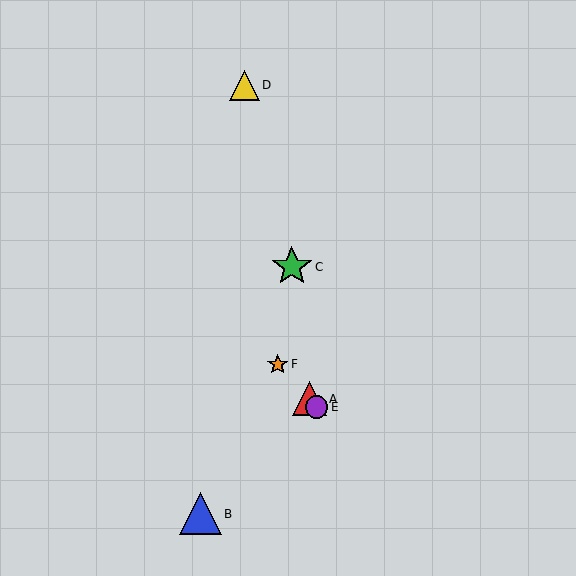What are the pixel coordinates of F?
Object F is at (278, 364).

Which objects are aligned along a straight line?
Objects A, E, F are aligned along a straight line.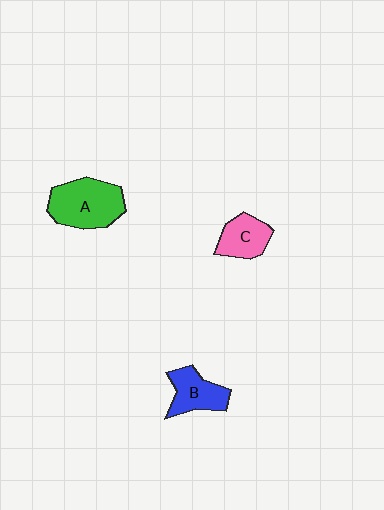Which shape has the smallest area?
Shape C (pink).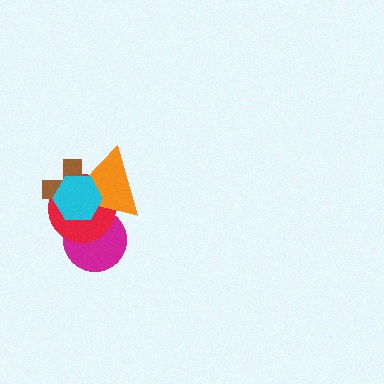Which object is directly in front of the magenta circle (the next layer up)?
The red circle is directly in front of the magenta circle.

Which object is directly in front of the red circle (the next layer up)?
The brown cross is directly in front of the red circle.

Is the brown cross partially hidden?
Yes, it is partially covered by another shape.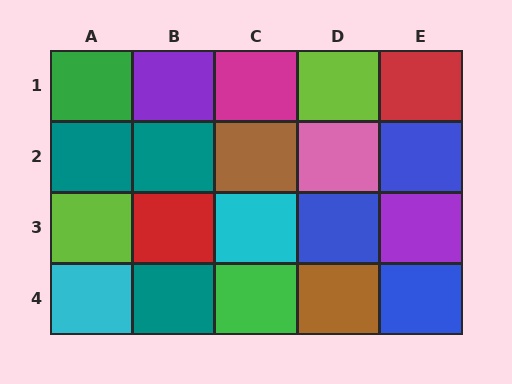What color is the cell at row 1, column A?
Green.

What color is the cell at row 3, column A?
Lime.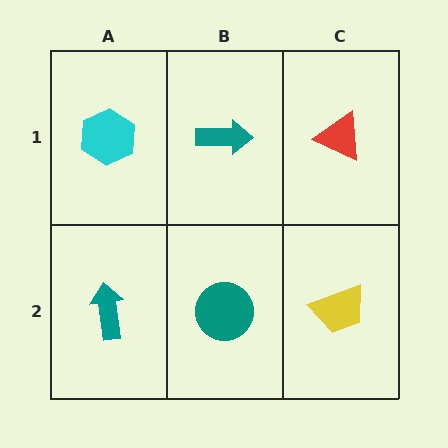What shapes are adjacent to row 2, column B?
A teal arrow (row 1, column B), a teal arrow (row 2, column A), a yellow trapezoid (row 2, column C).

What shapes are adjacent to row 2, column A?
A cyan hexagon (row 1, column A), a teal circle (row 2, column B).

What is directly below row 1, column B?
A teal circle.